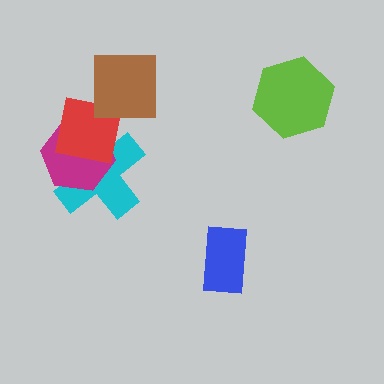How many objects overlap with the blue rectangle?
0 objects overlap with the blue rectangle.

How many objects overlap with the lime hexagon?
0 objects overlap with the lime hexagon.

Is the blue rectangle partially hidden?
No, no other shape covers it.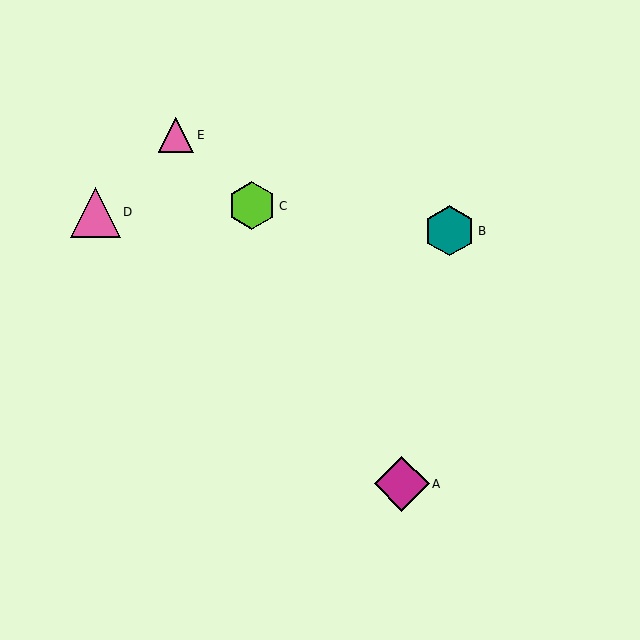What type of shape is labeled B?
Shape B is a teal hexagon.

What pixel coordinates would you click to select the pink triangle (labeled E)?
Click at (176, 135) to select the pink triangle E.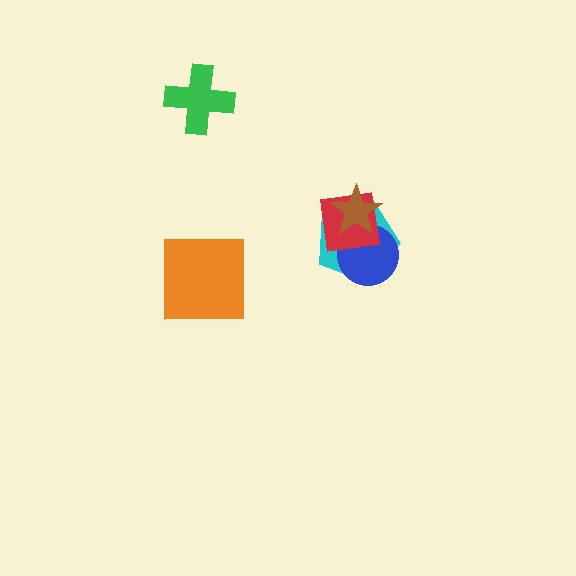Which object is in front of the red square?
The brown star is in front of the red square.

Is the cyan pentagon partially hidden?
Yes, it is partially covered by another shape.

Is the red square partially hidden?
Yes, it is partially covered by another shape.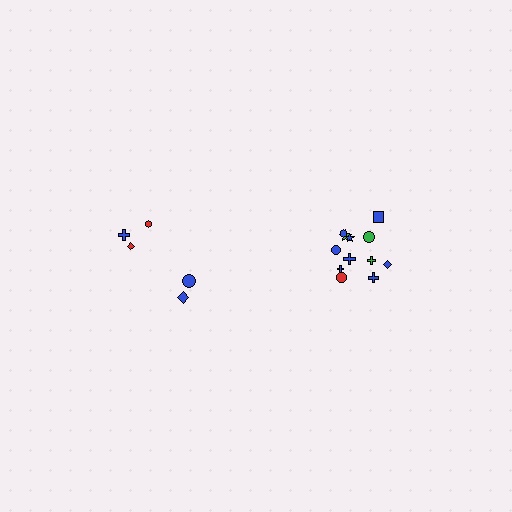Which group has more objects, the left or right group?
The right group.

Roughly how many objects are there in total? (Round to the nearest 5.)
Roughly 15 objects in total.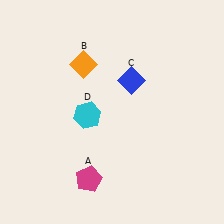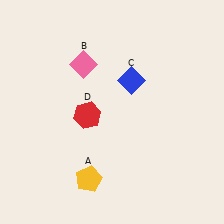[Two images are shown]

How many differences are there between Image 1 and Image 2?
There are 3 differences between the two images.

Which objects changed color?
A changed from magenta to yellow. B changed from orange to pink. D changed from cyan to red.